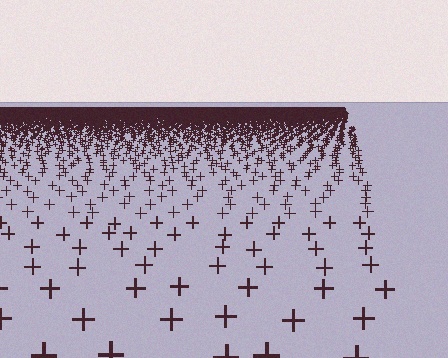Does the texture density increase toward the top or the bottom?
Density increases toward the top.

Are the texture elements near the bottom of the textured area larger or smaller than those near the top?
Larger. Near the bottom, elements are closer to the viewer and appear at a bigger on-screen size.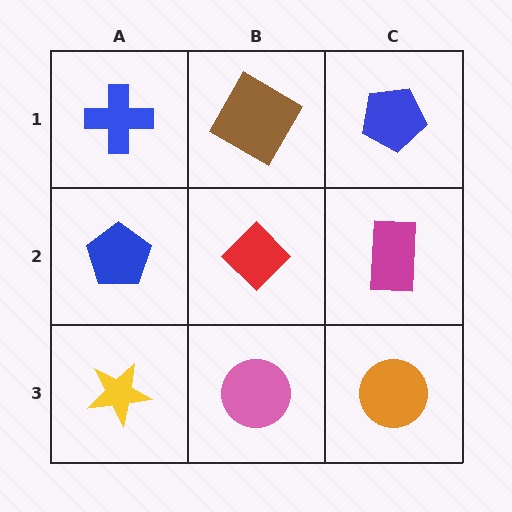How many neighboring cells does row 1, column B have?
3.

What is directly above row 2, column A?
A blue cross.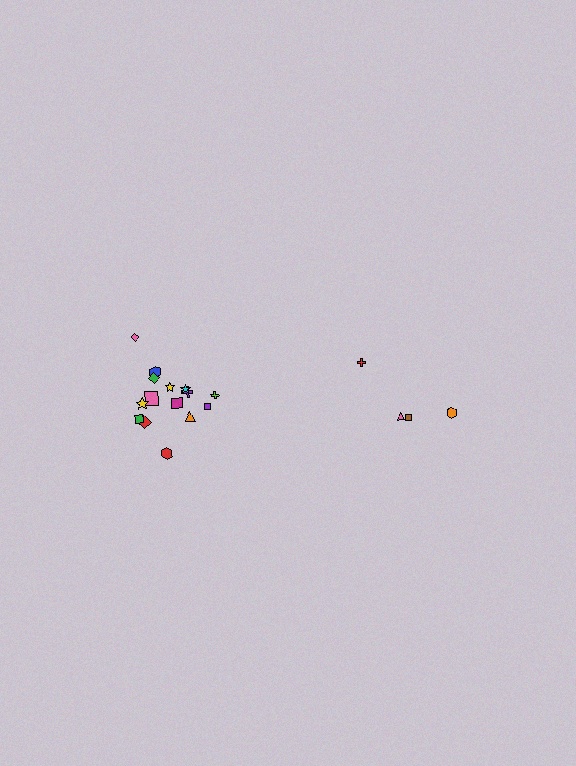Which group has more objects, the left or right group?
The left group.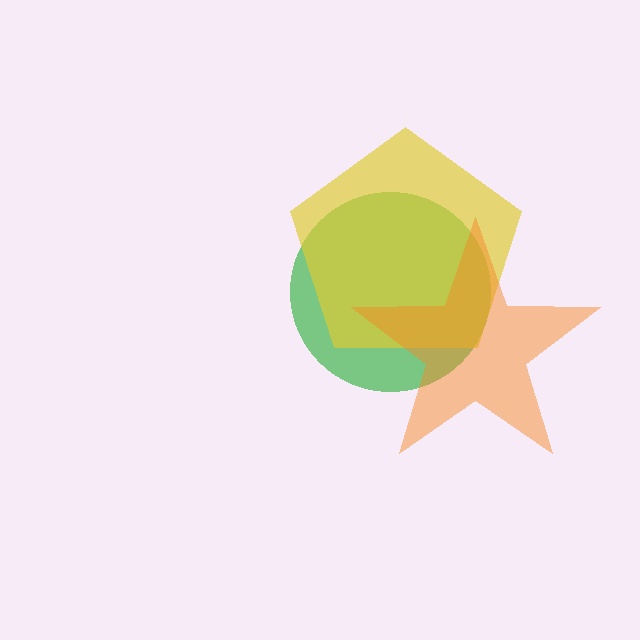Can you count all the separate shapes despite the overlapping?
Yes, there are 3 separate shapes.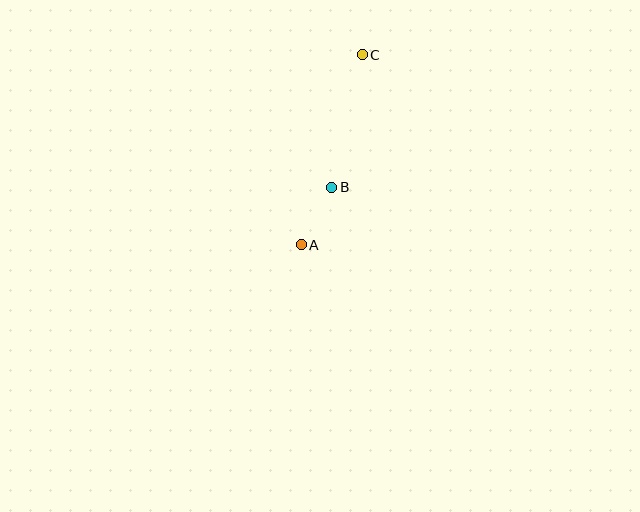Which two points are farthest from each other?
Points A and C are farthest from each other.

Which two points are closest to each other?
Points A and B are closest to each other.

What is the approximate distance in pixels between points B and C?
The distance between B and C is approximately 136 pixels.